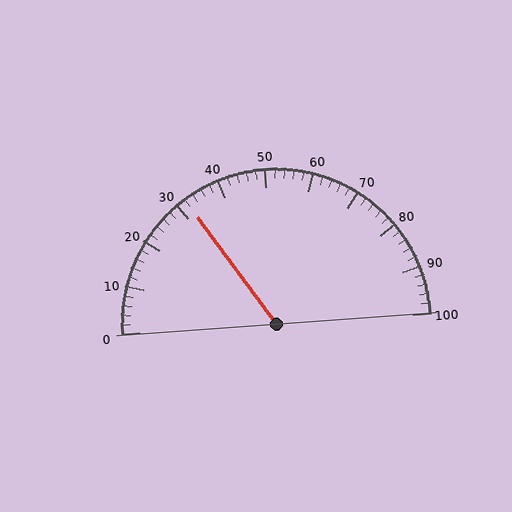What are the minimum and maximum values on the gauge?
The gauge ranges from 0 to 100.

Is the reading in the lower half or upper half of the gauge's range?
The reading is in the lower half of the range (0 to 100).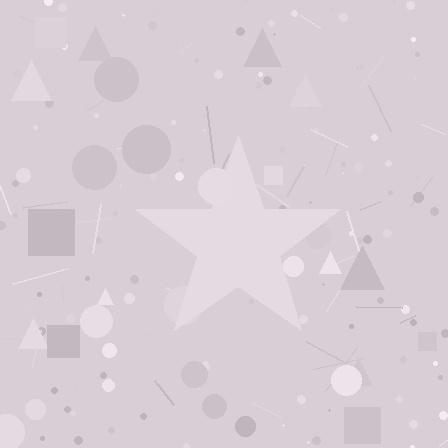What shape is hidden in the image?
A star is hidden in the image.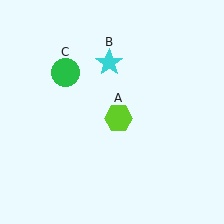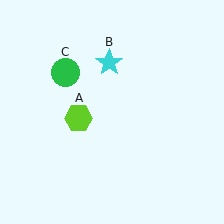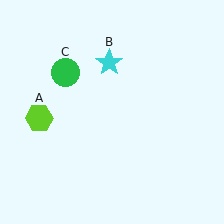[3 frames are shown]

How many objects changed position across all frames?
1 object changed position: lime hexagon (object A).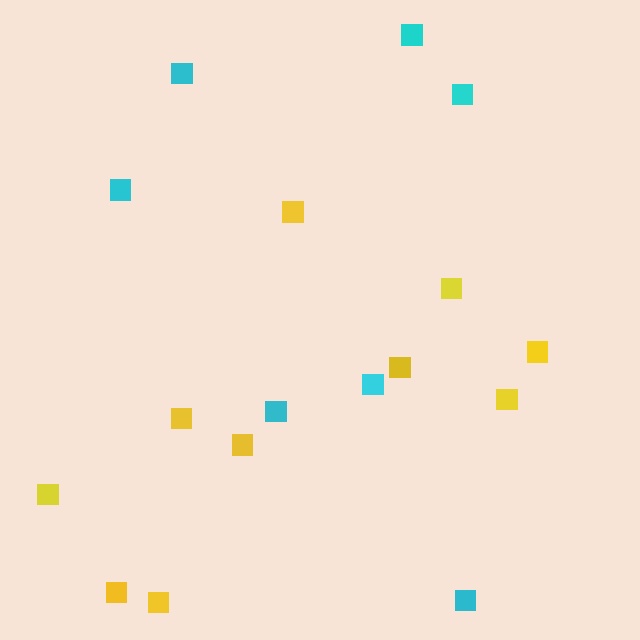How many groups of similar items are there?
There are 2 groups: one group of yellow squares (10) and one group of cyan squares (7).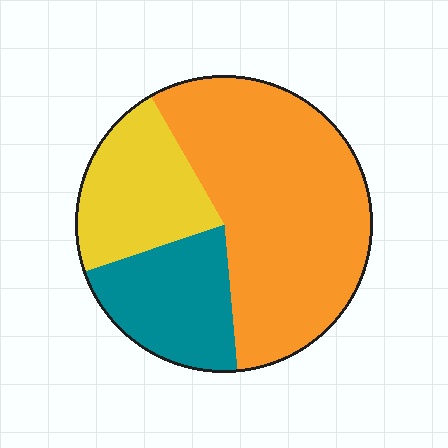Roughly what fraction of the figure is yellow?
Yellow takes up about one fifth (1/5) of the figure.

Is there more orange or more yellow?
Orange.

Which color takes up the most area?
Orange, at roughly 55%.